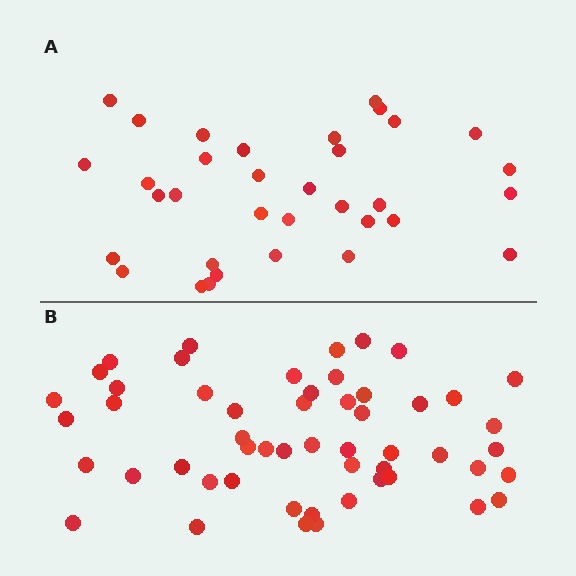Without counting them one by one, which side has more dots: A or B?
Region B (the bottom region) has more dots.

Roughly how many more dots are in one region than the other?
Region B has approximately 20 more dots than region A.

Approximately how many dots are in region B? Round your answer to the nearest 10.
About 50 dots. (The exact count is 53, which rounds to 50.)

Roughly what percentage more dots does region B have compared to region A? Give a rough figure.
About 55% more.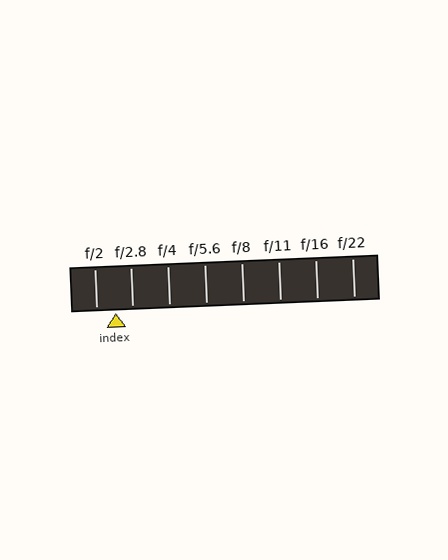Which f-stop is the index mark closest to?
The index mark is closest to f/2.8.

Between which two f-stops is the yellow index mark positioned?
The index mark is between f/2 and f/2.8.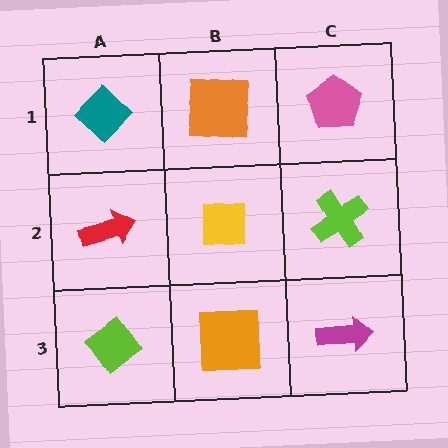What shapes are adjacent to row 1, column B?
A yellow square (row 2, column B), a teal diamond (row 1, column A), a pink pentagon (row 1, column C).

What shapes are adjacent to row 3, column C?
A lime cross (row 2, column C), an orange square (row 3, column B).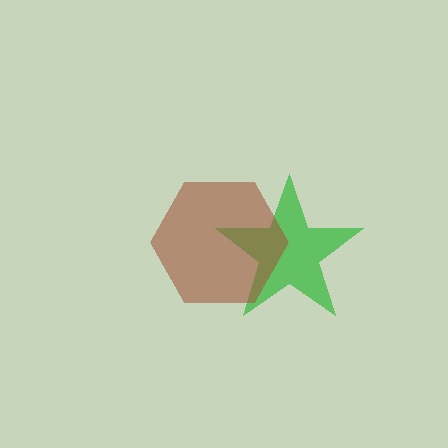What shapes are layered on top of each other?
The layered shapes are: a green star, a brown hexagon.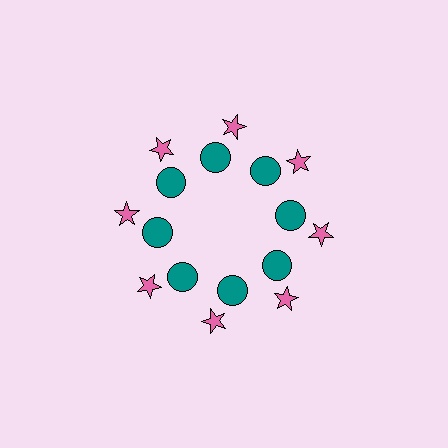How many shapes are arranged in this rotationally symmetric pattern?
There are 16 shapes, arranged in 8 groups of 2.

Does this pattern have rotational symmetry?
Yes, this pattern has 8-fold rotational symmetry. It looks the same after rotating 45 degrees around the center.